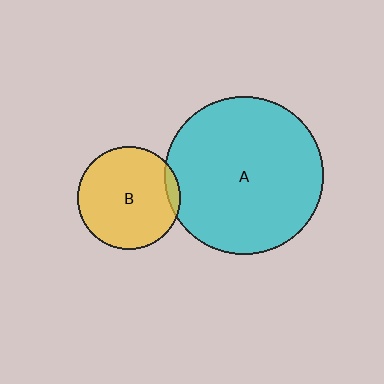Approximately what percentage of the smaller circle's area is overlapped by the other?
Approximately 5%.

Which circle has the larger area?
Circle A (cyan).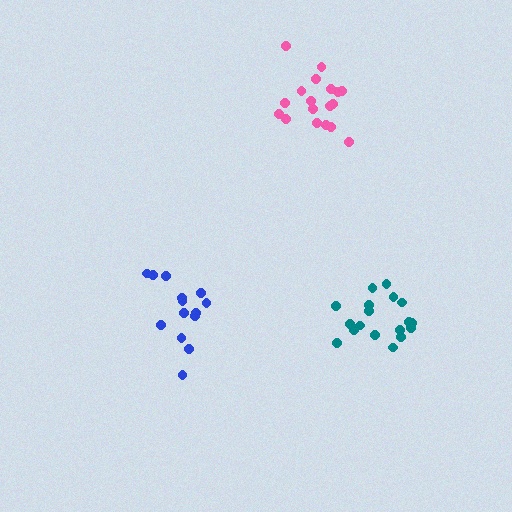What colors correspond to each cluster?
The clusters are colored: blue, pink, teal.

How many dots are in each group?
Group 1: 14 dots, Group 2: 18 dots, Group 3: 18 dots (50 total).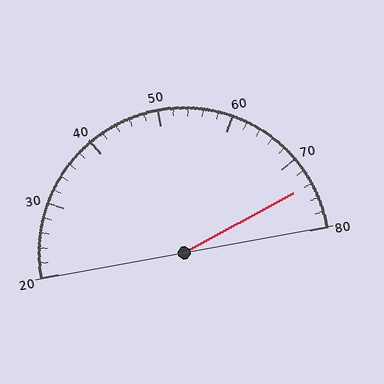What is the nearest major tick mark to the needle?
The nearest major tick mark is 70.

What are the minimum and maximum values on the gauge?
The gauge ranges from 20 to 80.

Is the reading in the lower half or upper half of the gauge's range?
The reading is in the upper half of the range (20 to 80).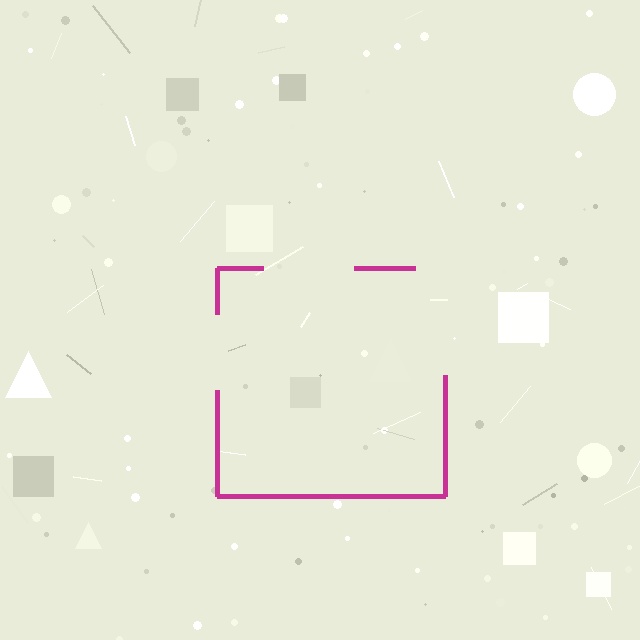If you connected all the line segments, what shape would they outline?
They would outline a square.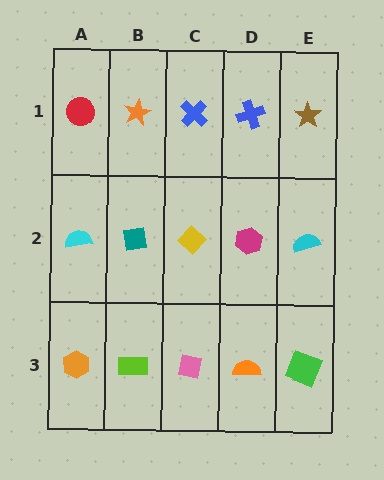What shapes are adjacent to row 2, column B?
An orange star (row 1, column B), a lime rectangle (row 3, column B), a cyan semicircle (row 2, column A), a yellow diamond (row 2, column C).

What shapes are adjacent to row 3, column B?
A teal square (row 2, column B), an orange hexagon (row 3, column A), a pink square (row 3, column C).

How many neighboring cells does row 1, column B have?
3.